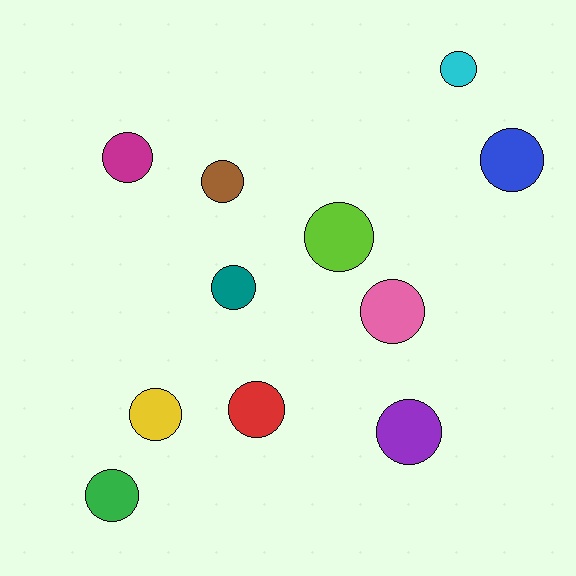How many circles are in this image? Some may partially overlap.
There are 11 circles.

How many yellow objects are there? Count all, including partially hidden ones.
There is 1 yellow object.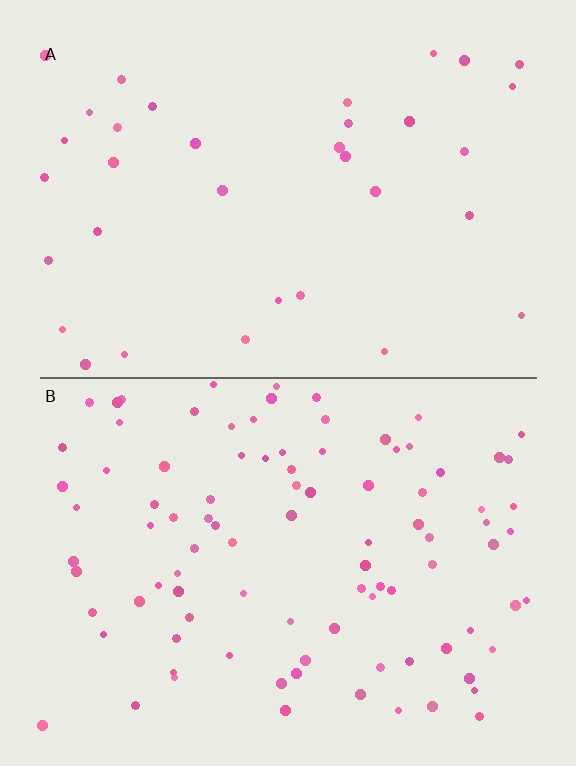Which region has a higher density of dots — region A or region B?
B (the bottom).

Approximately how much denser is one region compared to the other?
Approximately 2.8× — region B over region A.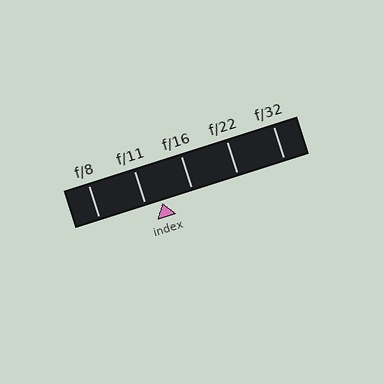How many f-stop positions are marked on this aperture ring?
There are 5 f-stop positions marked.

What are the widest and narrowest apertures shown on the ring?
The widest aperture shown is f/8 and the narrowest is f/32.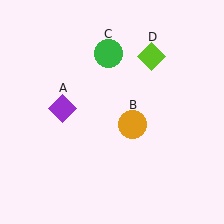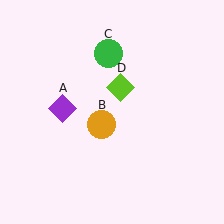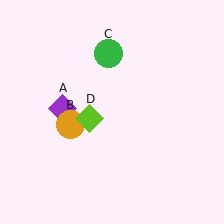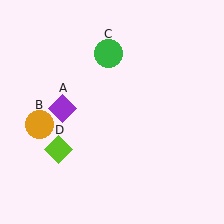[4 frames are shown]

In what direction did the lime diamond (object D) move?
The lime diamond (object D) moved down and to the left.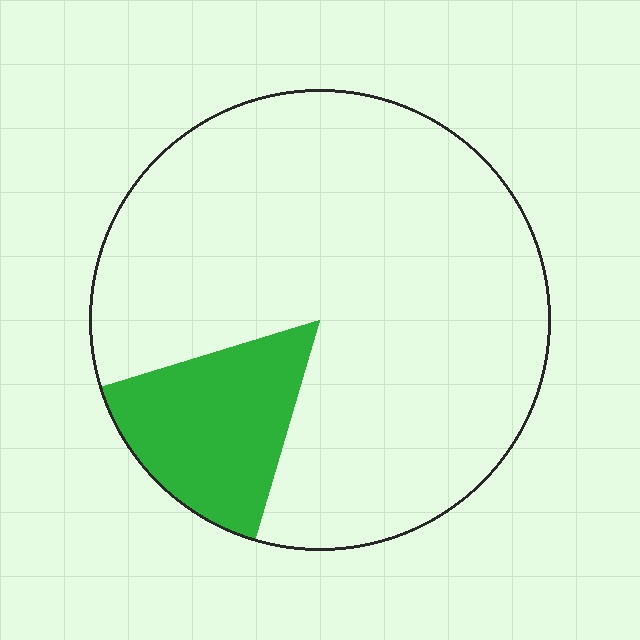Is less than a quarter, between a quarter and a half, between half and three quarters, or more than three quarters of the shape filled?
Less than a quarter.